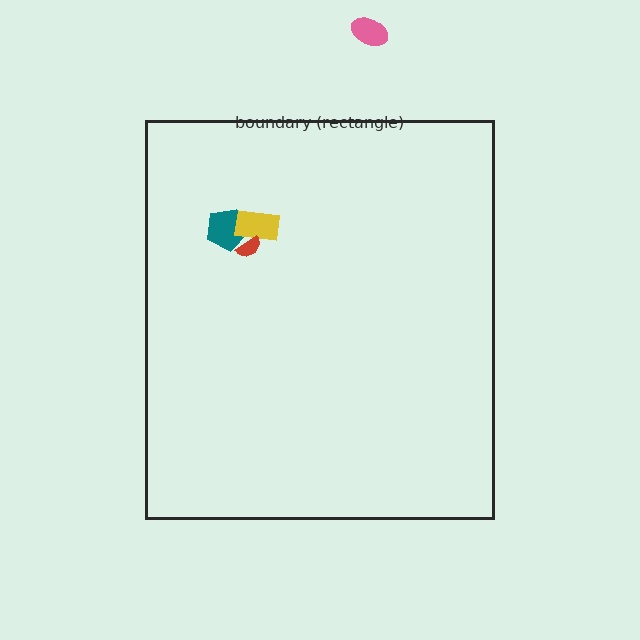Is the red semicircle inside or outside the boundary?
Inside.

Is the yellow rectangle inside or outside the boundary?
Inside.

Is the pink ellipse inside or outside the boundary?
Outside.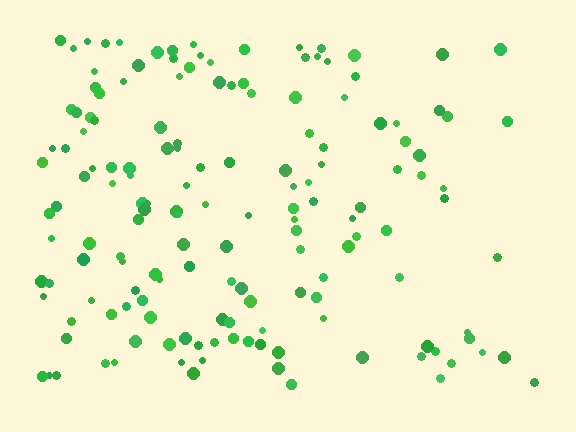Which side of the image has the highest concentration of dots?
The left.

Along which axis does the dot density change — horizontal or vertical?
Horizontal.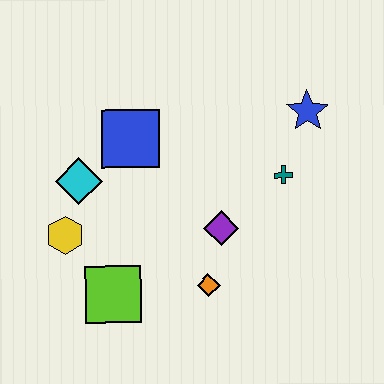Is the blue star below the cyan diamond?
No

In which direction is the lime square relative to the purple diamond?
The lime square is to the left of the purple diamond.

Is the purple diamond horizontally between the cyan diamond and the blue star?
Yes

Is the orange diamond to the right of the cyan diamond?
Yes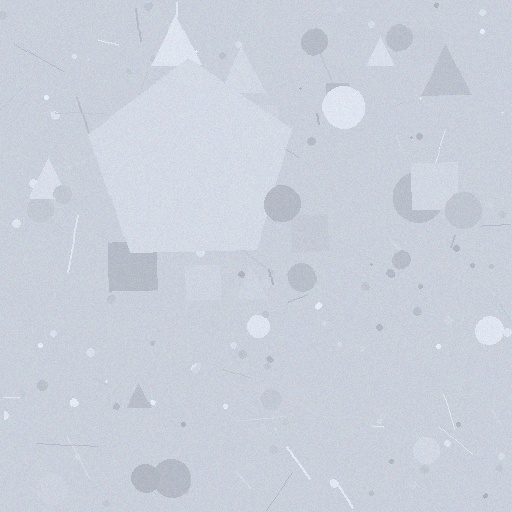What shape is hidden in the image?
A pentagon is hidden in the image.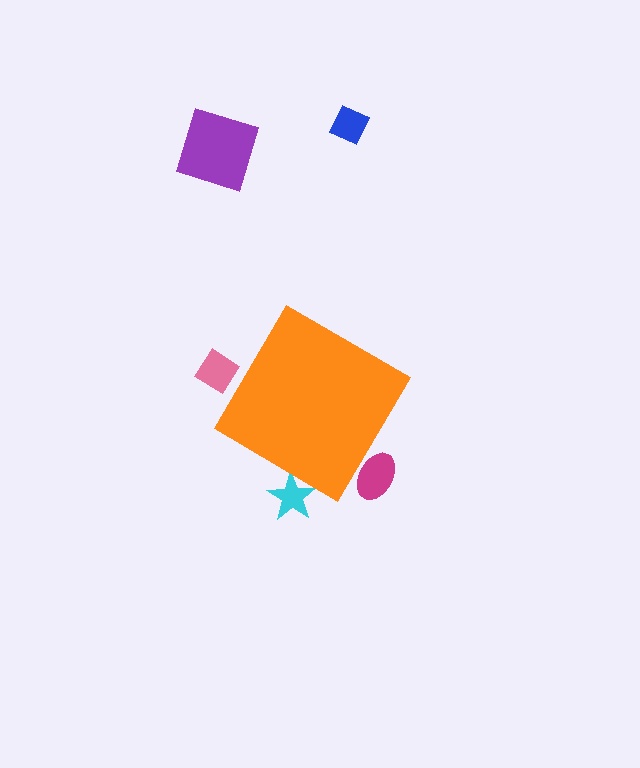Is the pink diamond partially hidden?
Yes, the pink diamond is partially hidden behind the orange diamond.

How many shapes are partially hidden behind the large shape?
3 shapes are partially hidden.